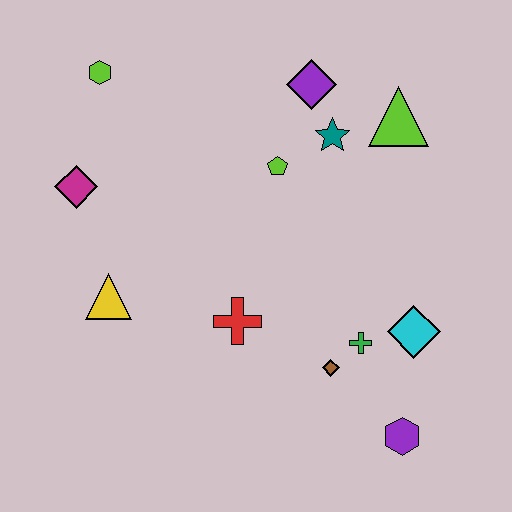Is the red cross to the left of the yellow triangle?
No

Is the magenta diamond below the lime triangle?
Yes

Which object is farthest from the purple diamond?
The purple hexagon is farthest from the purple diamond.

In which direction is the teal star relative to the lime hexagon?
The teal star is to the right of the lime hexagon.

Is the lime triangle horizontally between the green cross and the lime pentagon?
No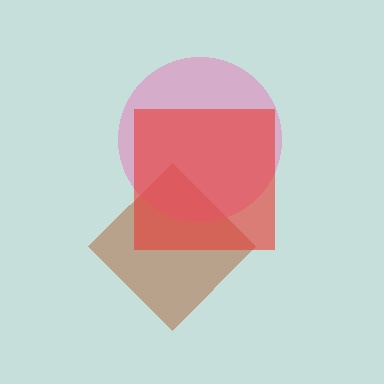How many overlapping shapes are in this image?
There are 3 overlapping shapes in the image.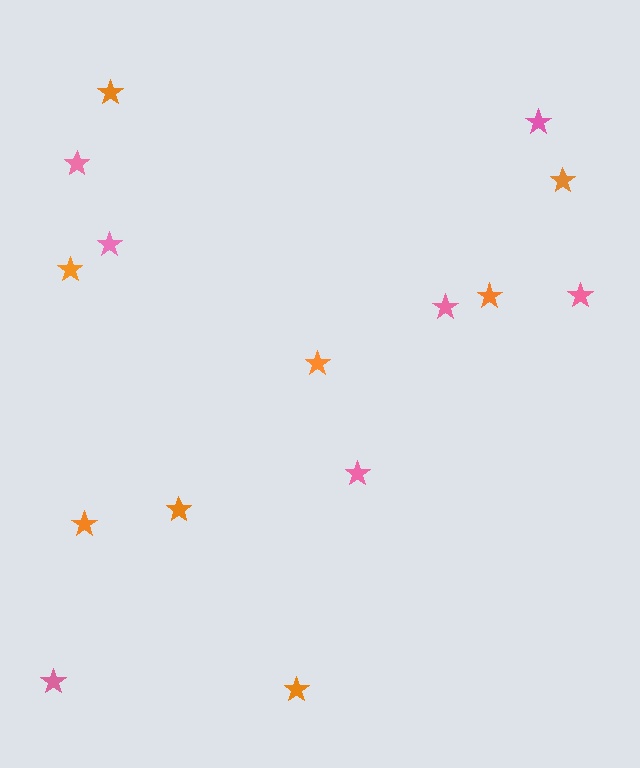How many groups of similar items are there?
There are 2 groups: one group of orange stars (8) and one group of pink stars (7).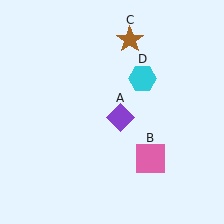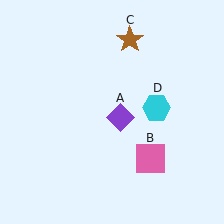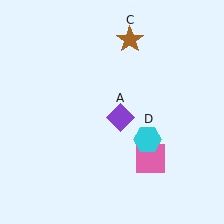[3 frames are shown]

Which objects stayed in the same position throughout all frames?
Purple diamond (object A) and pink square (object B) and brown star (object C) remained stationary.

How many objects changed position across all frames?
1 object changed position: cyan hexagon (object D).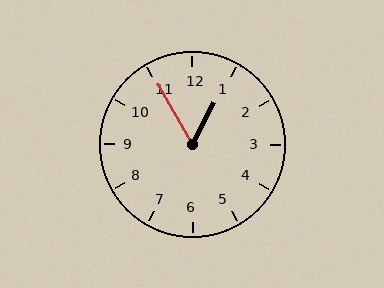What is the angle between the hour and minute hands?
Approximately 58 degrees.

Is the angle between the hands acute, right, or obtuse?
It is acute.